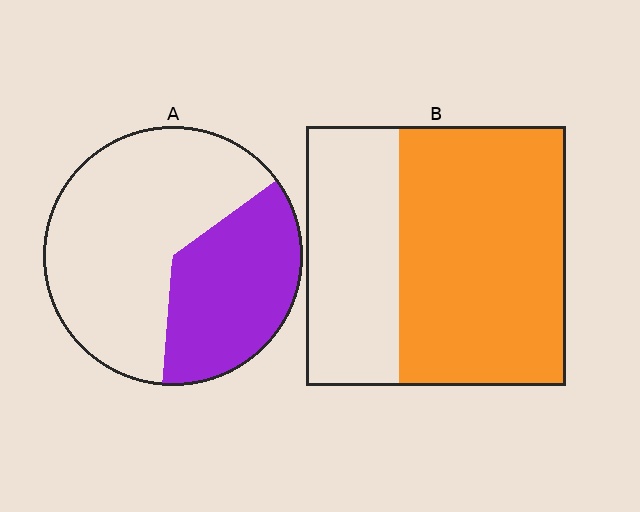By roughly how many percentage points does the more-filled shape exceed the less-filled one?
By roughly 30 percentage points (B over A).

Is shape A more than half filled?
No.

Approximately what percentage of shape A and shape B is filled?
A is approximately 35% and B is approximately 65%.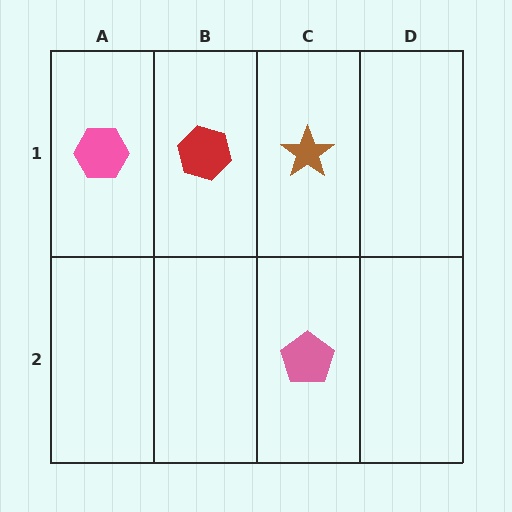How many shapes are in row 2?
1 shape.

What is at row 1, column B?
A red hexagon.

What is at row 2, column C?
A pink pentagon.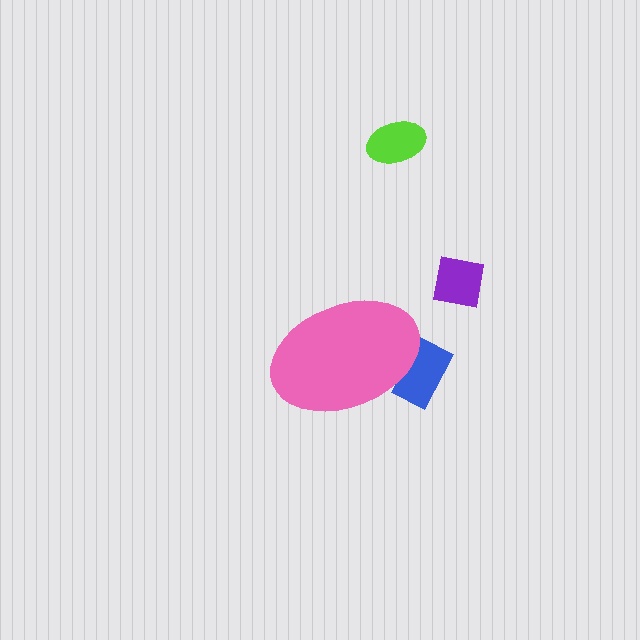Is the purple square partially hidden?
No, the purple square is fully visible.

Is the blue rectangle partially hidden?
Yes, the blue rectangle is partially hidden behind the pink ellipse.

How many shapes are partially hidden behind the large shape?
1 shape is partially hidden.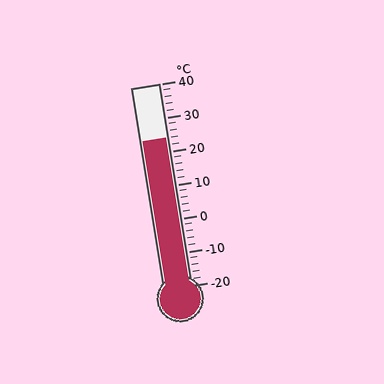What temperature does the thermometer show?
The thermometer shows approximately 24°C.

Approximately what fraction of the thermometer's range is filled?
The thermometer is filled to approximately 75% of its range.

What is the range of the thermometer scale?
The thermometer scale ranges from -20°C to 40°C.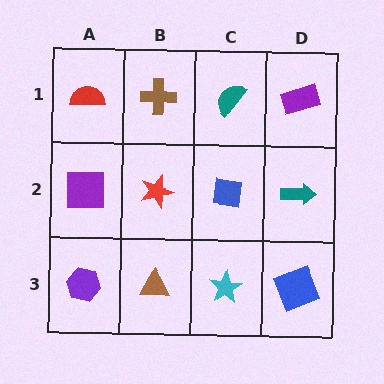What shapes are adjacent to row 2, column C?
A teal semicircle (row 1, column C), a cyan star (row 3, column C), a red star (row 2, column B), a teal arrow (row 2, column D).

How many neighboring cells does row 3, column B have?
3.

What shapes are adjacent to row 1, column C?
A blue square (row 2, column C), a brown cross (row 1, column B), a purple rectangle (row 1, column D).